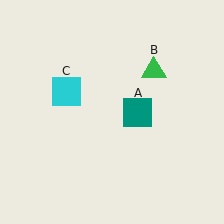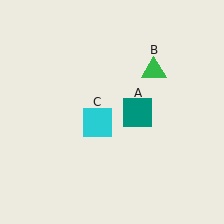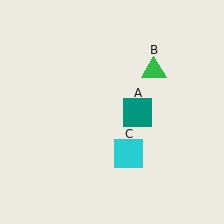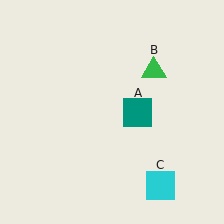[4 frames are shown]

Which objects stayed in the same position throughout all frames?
Teal square (object A) and green triangle (object B) remained stationary.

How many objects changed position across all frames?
1 object changed position: cyan square (object C).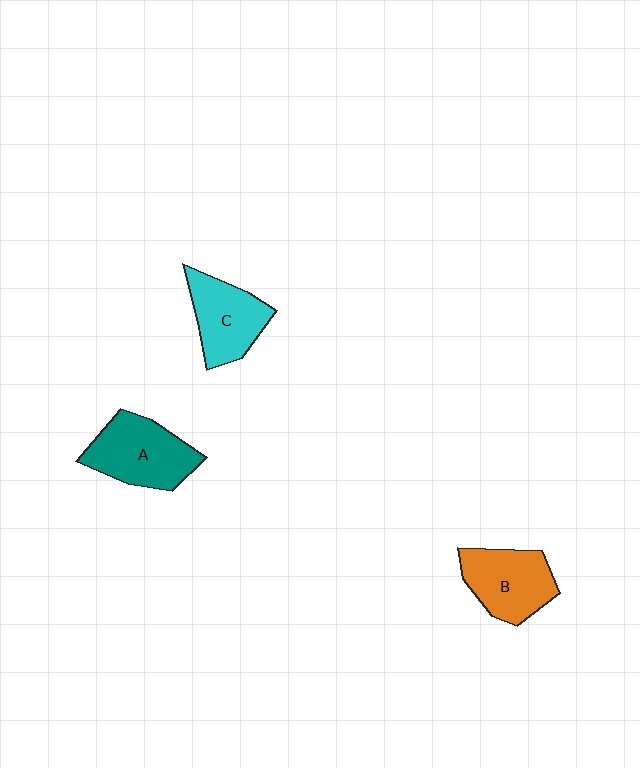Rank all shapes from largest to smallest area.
From largest to smallest: A (teal), B (orange), C (cyan).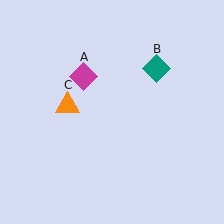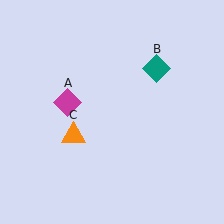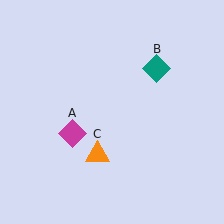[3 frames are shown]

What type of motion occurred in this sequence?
The magenta diamond (object A), orange triangle (object C) rotated counterclockwise around the center of the scene.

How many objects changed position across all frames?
2 objects changed position: magenta diamond (object A), orange triangle (object C).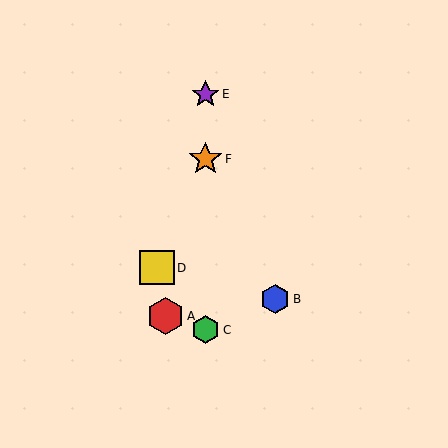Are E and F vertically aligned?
Yes, both are at x≈205.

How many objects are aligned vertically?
3 objects (C, E, F) are aligned vertically.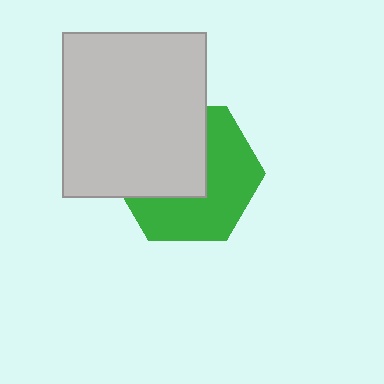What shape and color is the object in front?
The object in front is a light gray rectangle.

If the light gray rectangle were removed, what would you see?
You would see the complete green hexagon.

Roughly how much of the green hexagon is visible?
About half of it is visible (roughly 53%).